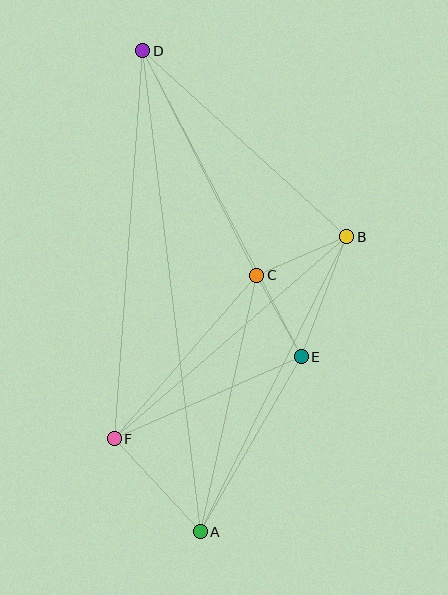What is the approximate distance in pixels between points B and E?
The distance between B and E is approximately 128 pixels.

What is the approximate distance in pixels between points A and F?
The distance between A and F is approximately 127 pixels.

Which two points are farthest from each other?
Points A and D are farthest from each other.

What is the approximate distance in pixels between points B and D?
The distance between B and D is approximately 276 pixels.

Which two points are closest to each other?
Points C and E are closest to each other.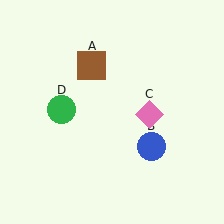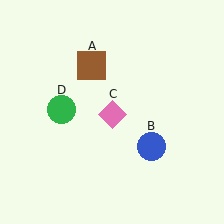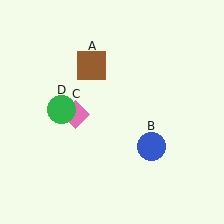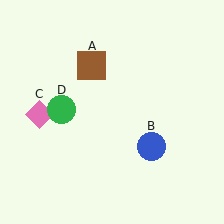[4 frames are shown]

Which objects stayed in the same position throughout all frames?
Brown square (object A) and blue circle (object B) and green circle (object D) remained stationary.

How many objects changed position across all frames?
1 object changed position: pink diamond (object C).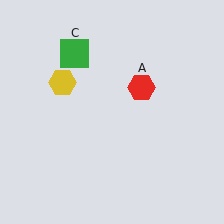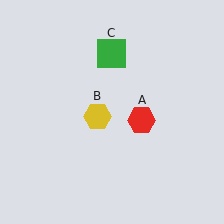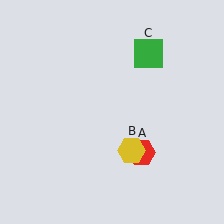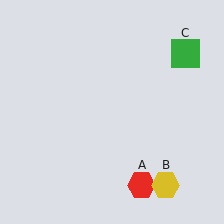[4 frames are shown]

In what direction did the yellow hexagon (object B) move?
The yellow hexagon (object B) moved down and to the right.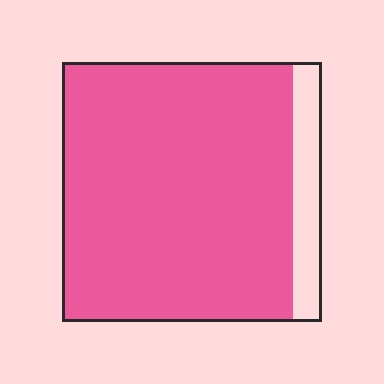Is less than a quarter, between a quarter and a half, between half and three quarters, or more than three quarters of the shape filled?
More than three quarters.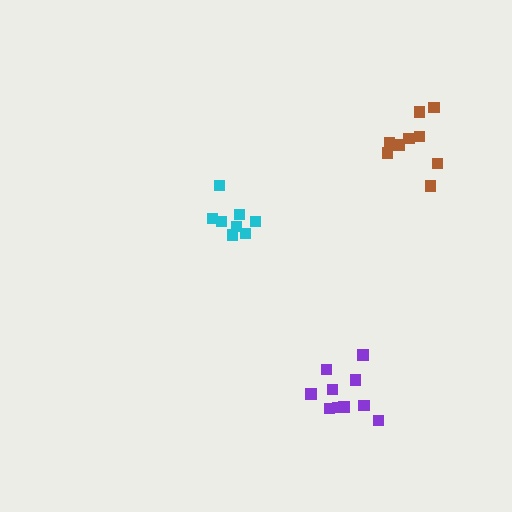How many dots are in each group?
Group 1: 8 dots, Group 2: 10 dots, Group 3: 9 dots (27 total).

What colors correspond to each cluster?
The clusters are colored: cyan, purple, brown.